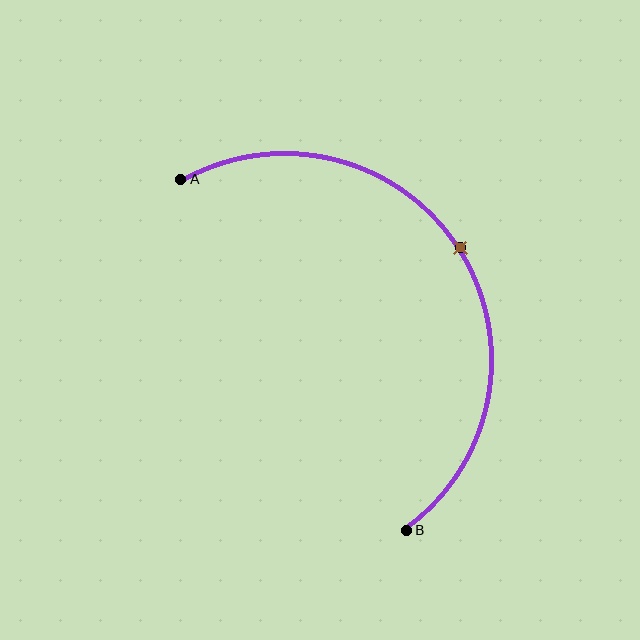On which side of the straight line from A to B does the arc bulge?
The arc bulges to the right of the straight line connecting A and B.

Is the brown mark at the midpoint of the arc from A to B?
Yes. The brown mark lies on the arc at equal arc-length from both A and B — it is the arc midpoint.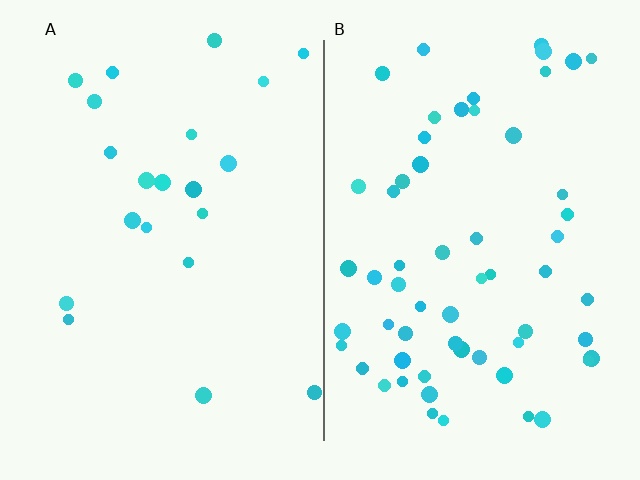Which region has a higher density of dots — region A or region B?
B (the right).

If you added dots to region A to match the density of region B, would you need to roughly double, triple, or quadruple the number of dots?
Approximately triple.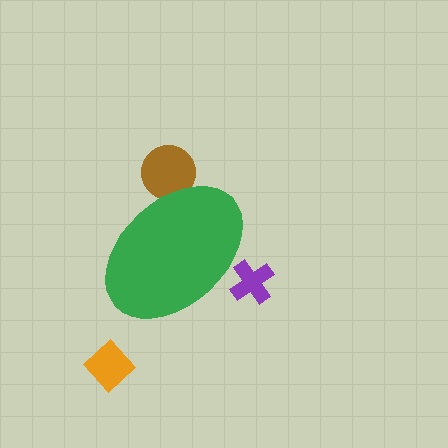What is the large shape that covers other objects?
A green ellipse.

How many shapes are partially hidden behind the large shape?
2 shapes are partially hidden.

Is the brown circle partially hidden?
Yes, the brown circle is partially hidden behind the green ellipse.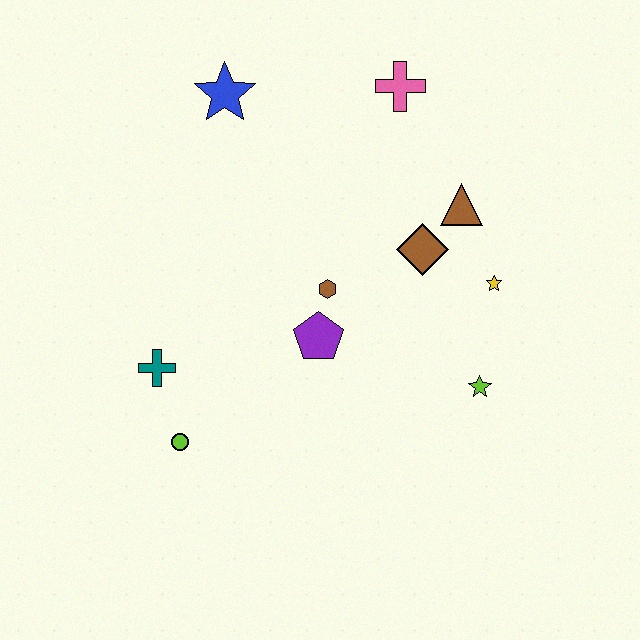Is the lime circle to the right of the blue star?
No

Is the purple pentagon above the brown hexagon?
No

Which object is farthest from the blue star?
The lime star is farthest from the blue star.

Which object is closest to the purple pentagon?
The brown hexagon is closest to the purple pentagon.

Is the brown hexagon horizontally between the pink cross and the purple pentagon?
Yes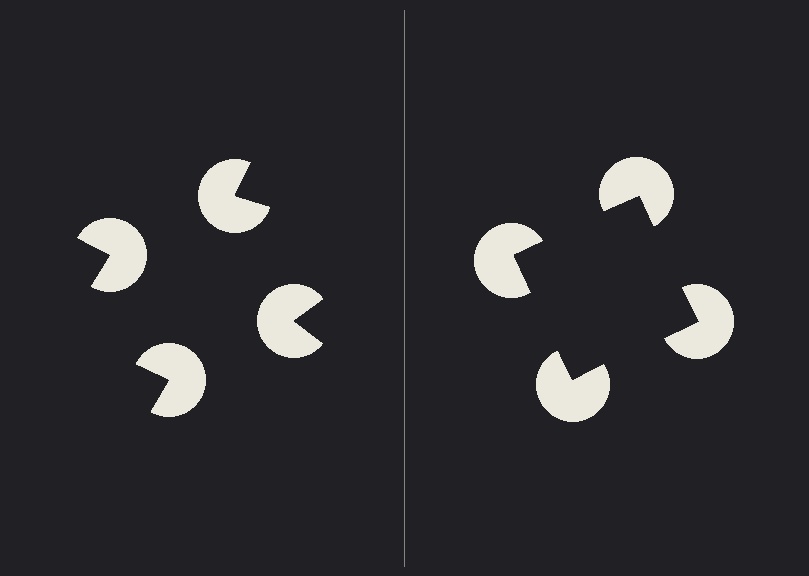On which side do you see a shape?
An illusory square appears on the right side. On the left side the wedge cuts are rotated, so no coherent shape forms.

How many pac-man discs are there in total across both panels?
8 — 4 on each side.